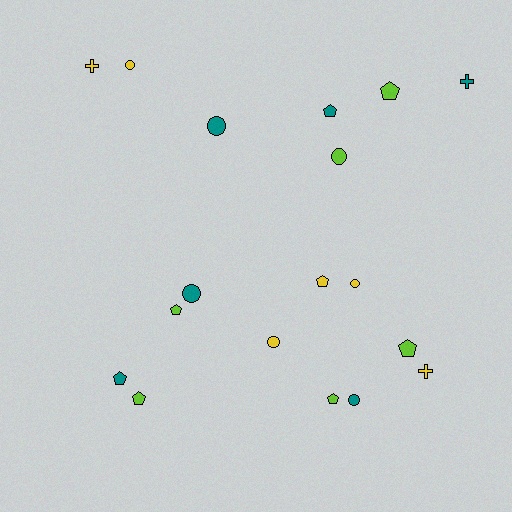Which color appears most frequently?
Lime, with 6 objects.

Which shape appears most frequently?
Pentagon, with 8 objects.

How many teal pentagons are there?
There are 2 teal pentagons.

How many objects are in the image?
There are 18 objects.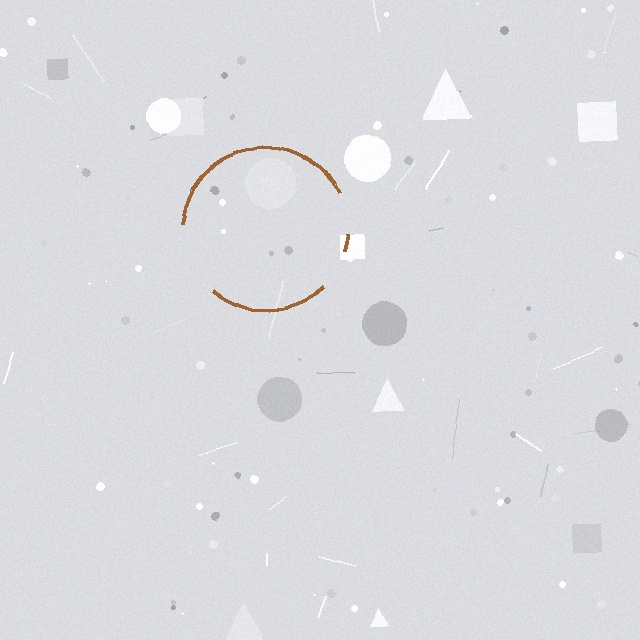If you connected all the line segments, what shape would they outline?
They would outline a circle.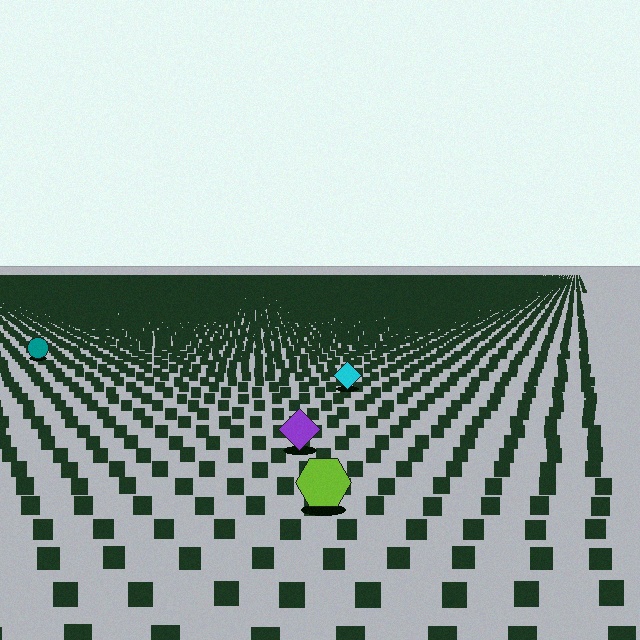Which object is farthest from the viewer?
The teal circle is farthest from the viewer. It appears smaller and the ground texture around it is denser.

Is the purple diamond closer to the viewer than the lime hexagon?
No. The lime hexagon is closer — you can tell from the texture gradient: the ground texture is coarser near it.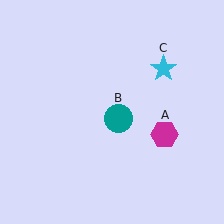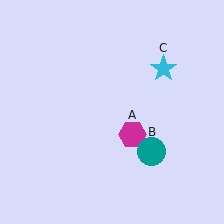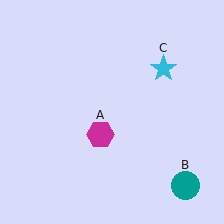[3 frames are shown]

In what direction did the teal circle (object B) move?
The teal circle (object B) moved down and to the right.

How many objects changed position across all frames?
2 objects changed position: magenta hexagon (object A), teal circle (object B).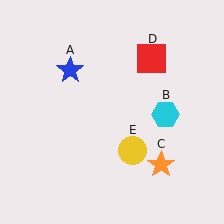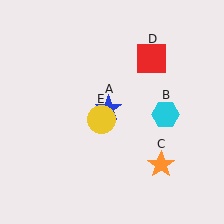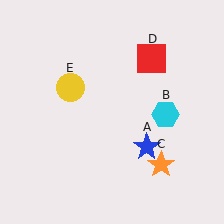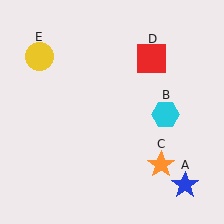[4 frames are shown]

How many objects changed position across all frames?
2 objects changed position: blue star (object A), yellow circle (object E).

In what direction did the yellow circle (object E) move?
The yellow circle (object E) moved up and to the left.